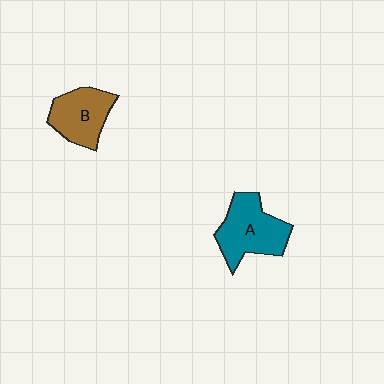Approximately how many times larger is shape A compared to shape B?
Approximately 1.2 times.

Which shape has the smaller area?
Shape B (brown).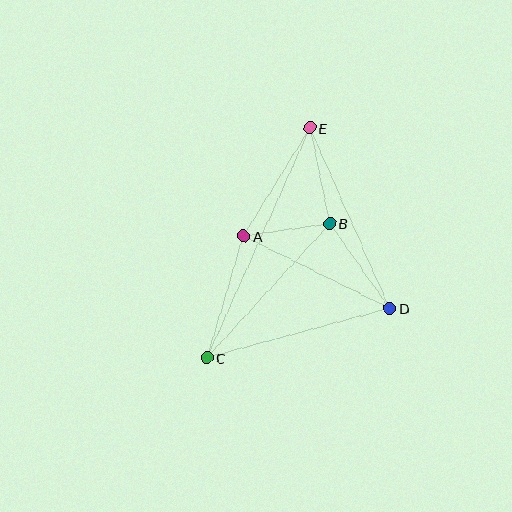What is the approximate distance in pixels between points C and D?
The distance between C and D is approximately 189 pixels.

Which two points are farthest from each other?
Points C and E are farthest from each other.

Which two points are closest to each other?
Points A and B are closest to each other.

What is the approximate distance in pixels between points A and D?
The distance between A and D is approximately 163 pixels.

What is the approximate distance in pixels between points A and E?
The distance between A and E is approximately 127 pixels.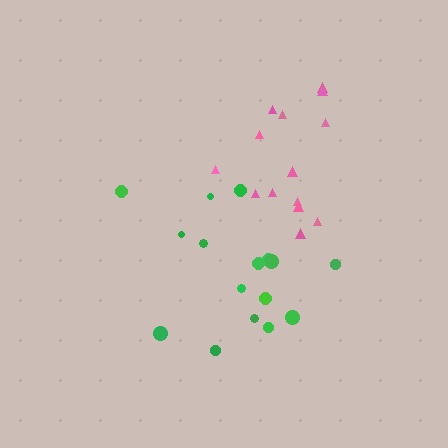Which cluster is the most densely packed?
Pink.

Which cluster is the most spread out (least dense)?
Green.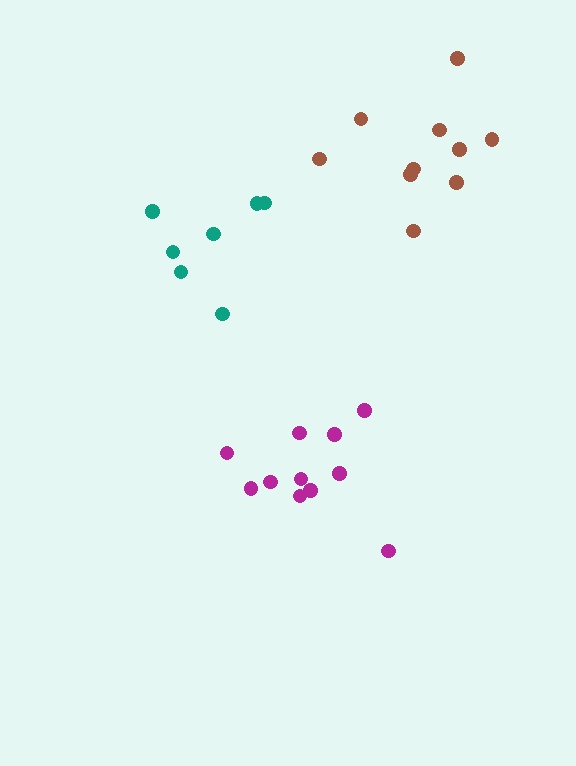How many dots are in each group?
Group 1: 10 dots, Group 2: 11 dots, Group 3: 7 dots (28 total).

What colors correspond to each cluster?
The clusters are colored: brown, magenta, teal.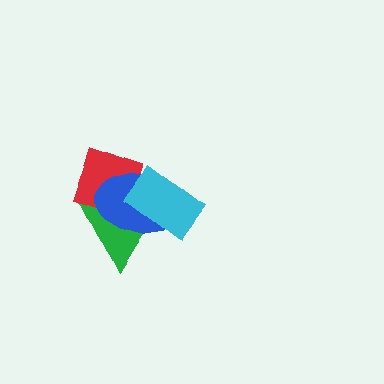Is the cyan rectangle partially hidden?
No, no other shape covers it.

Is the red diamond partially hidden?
Yes, it is partially covered by another shape.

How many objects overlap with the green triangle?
3 objects overlap with the green triangle.